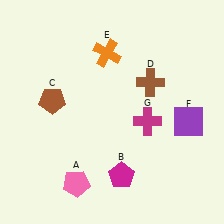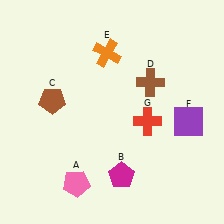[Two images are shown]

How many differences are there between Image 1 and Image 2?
There is 1 difference between the two images.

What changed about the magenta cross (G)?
In Image 1, G is magenta. In Image 2, it changed to red.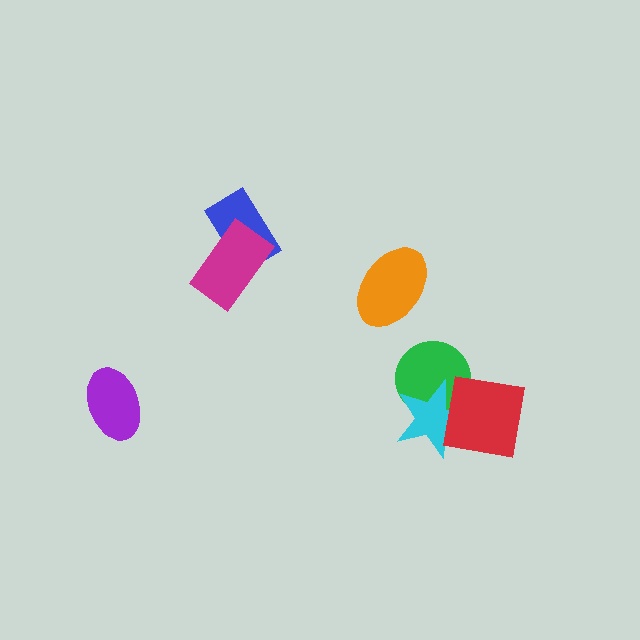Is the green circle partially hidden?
Yes, it is partially covered by another shape.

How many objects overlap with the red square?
2 objects overlap with the red square.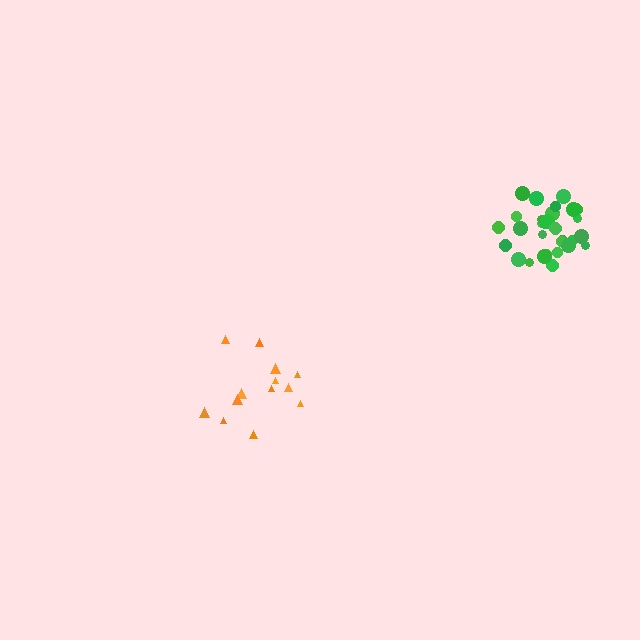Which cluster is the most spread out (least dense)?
Orange.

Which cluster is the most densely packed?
Green.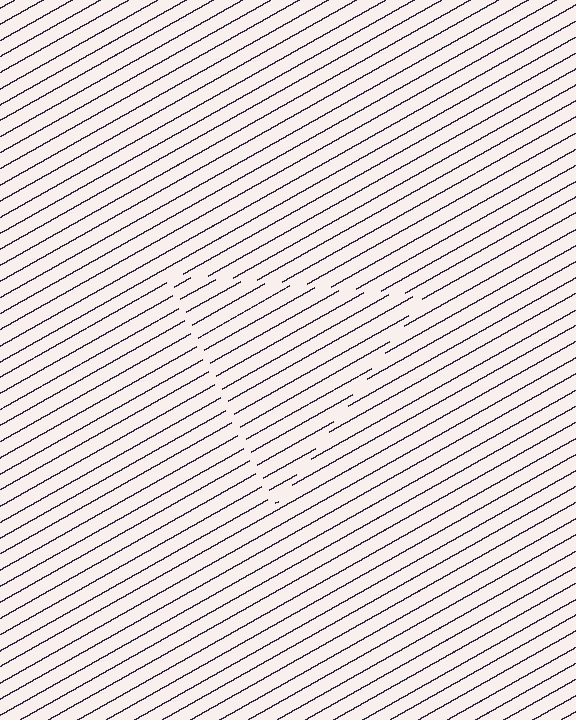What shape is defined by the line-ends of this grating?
An illusory triangle. The interior of the shape contains the same grating, shifted by half a period — the contour is defined by the phase discontinuity where line-ends from the inner and outer gratings abut.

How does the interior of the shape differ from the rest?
The interior of the shape contains the same grating, shifted by half a period — the contour is defined by the phase discontinuity where line-ends from the inner and outer gratings abut.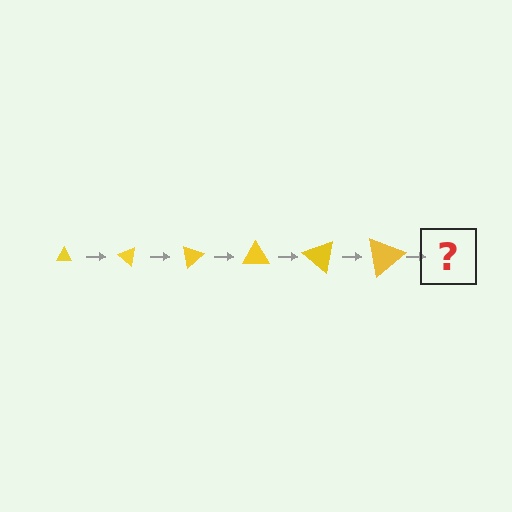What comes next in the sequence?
The next element should be a triangle, larger than the previous one and rotated 240 degrees from the start.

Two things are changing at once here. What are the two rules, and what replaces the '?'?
The two rules are that the triangle grows larger each step and it rotates 40 degrees each step. The '?' should be a triangle, larger than the previous one and rotated 240 degrees from the start.